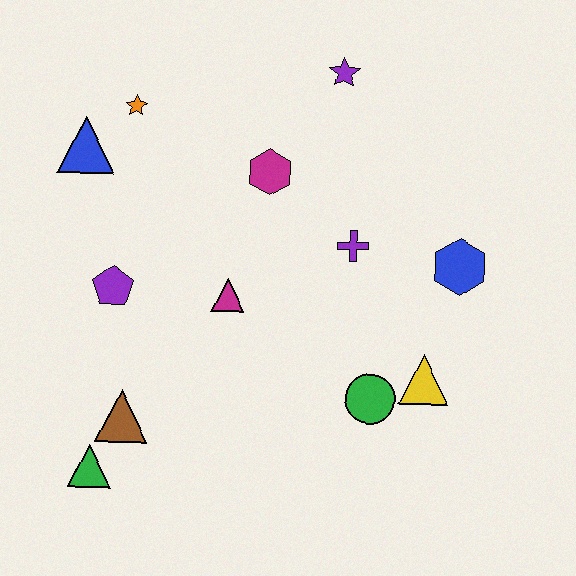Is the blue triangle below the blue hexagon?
No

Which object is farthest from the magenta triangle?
The purple star is farthest from the magenta triangle.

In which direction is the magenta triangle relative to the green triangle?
The magenta triangle is above the green triangle.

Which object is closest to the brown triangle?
The green triangle is closest to the brown triangle.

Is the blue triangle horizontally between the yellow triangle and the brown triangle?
No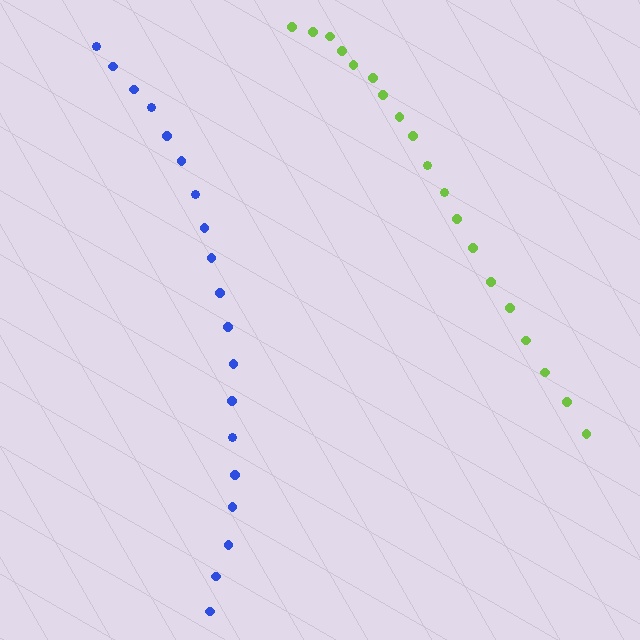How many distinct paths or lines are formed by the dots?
There are 2 distinct paths.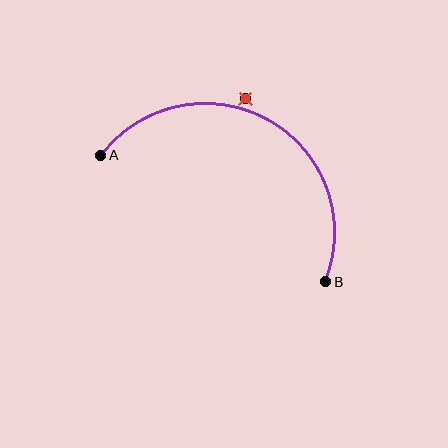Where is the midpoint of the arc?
The arc midpoint is the point on the curve farthest from the straight line joining A and B. It sits above that line.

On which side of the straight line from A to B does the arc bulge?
The arc bulges above the straight line connecting A and B.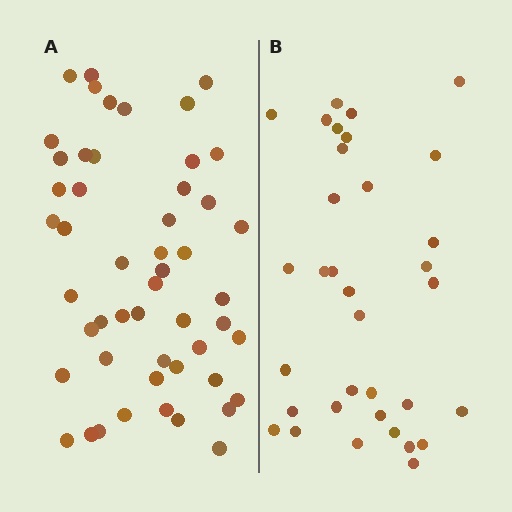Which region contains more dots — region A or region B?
Region A (the left region) has more dots.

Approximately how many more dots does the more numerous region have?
Region A has approximately 15 more dots than region B.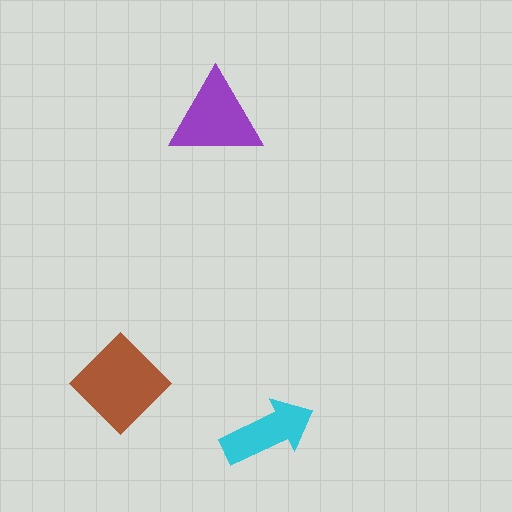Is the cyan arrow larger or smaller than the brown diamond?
Smaller.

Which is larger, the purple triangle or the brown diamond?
The brown diamond.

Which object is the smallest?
The cyan arrow.